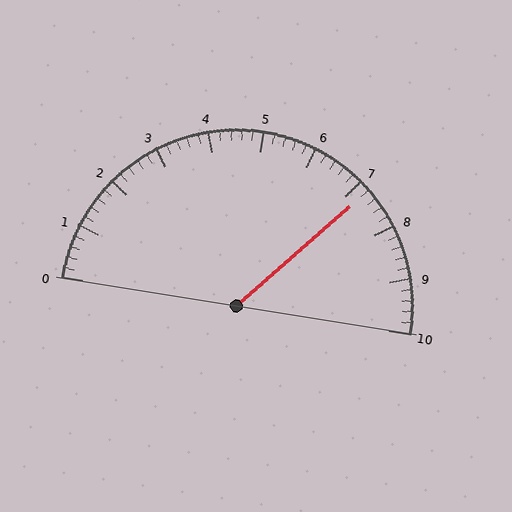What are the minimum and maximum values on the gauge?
The gauge ranges from 0 to 10.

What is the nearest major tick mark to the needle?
The nearest major tick mark is 7.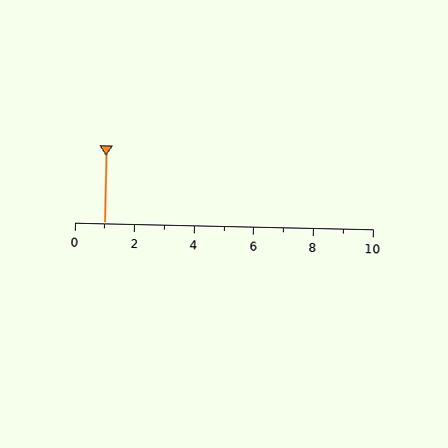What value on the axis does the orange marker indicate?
The marker indicates approximately 1.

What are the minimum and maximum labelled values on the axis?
The axis runs from 0 to 10.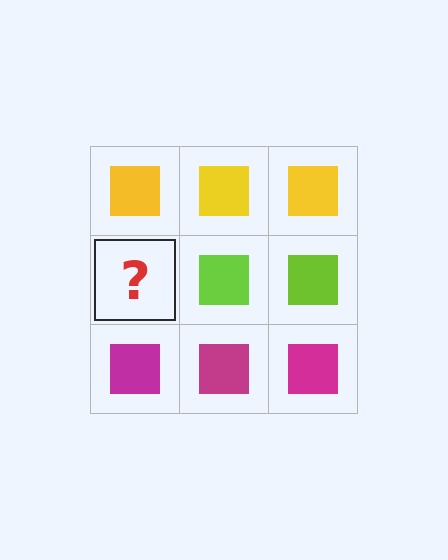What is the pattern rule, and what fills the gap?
The rule is that each row has a consistent color. The gap should be filled with a lime square.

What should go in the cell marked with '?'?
The missing cell should contain a lime square.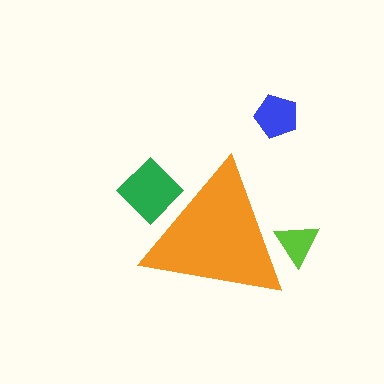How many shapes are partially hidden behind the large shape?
2 shapes are partially hidden.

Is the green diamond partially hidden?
Yes, the green diamond is partially hidden behind the orange triangle.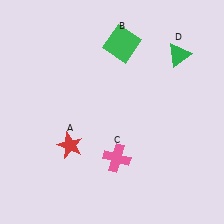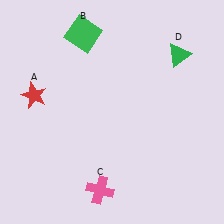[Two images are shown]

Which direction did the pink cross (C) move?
The pink cross (C) moved down.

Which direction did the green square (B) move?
The green square (B) moved left.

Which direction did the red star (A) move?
The red star (A) moved up.